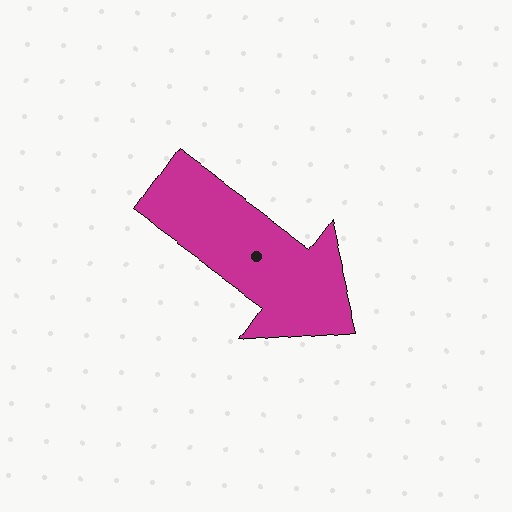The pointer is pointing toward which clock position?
Roughly 4 o'clock.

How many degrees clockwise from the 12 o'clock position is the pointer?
Approximately 126 degrees.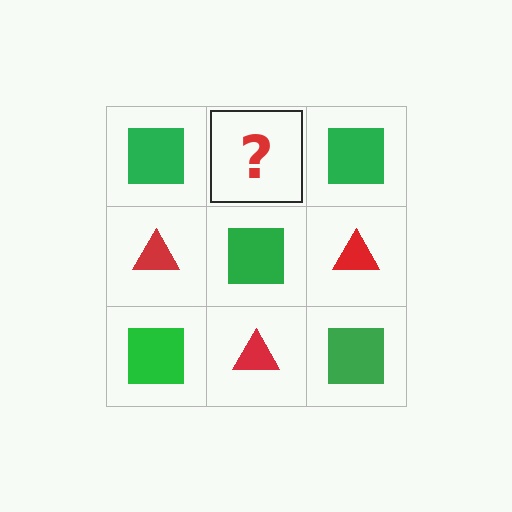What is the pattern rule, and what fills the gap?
The rule is that it alternates green square and red triangle in a checkerboard pattern. The gap should be filled with a red triangle.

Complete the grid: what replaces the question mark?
The question mark should be replaced with a red triangle.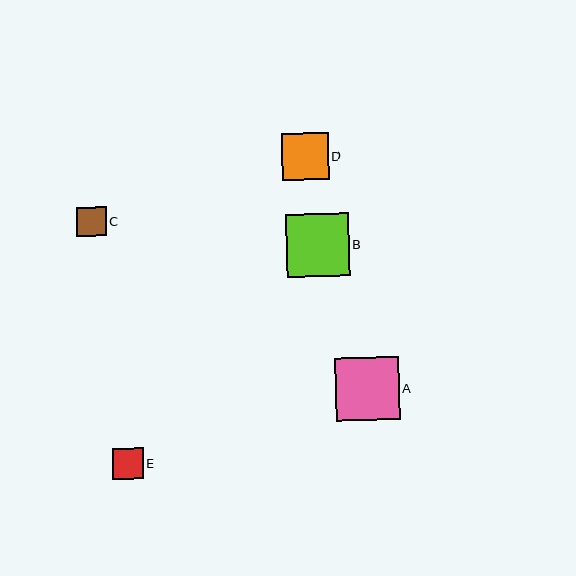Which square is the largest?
Square A is the largest with a size of approximately 63 pixels.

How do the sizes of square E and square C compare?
Square E and square C are approximately the same size.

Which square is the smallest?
Square C is the smallest with a size of approximately 29 pixels.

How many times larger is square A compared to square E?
Square A is approximately 2.1 times the size of square E.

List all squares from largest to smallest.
From largest to smallest: A, B, D, E, C.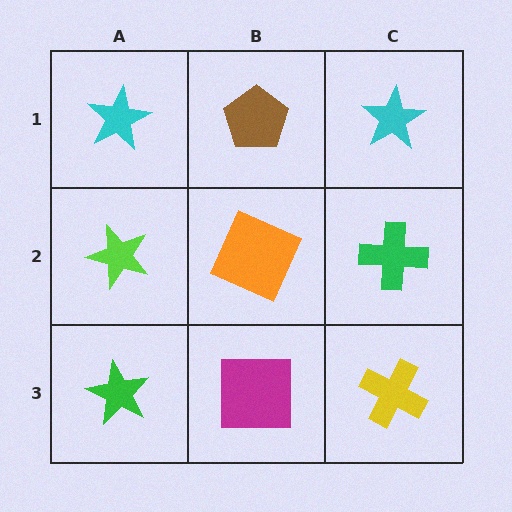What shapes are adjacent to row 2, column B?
A brown pentagon (row 1, column B), a magenta square (row 3, column B), a lime star (row 2, column A), a green cross (row 2, column C).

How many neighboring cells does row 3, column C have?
2.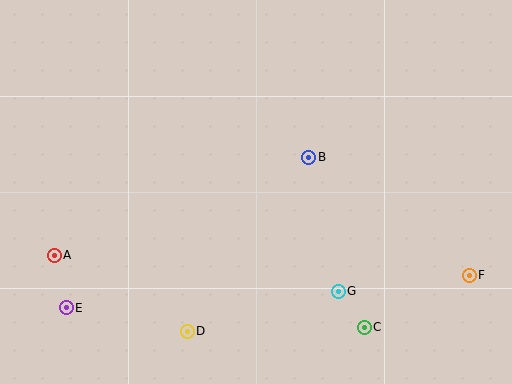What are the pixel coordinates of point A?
Point A is at (54, 255).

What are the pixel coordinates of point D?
Point D is at (187, 331).